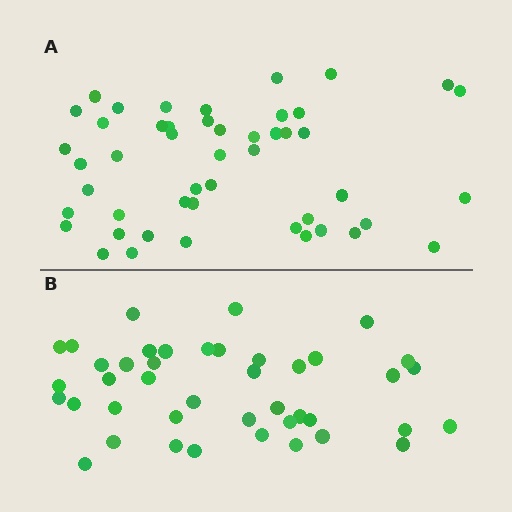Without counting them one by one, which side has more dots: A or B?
Region A (the top region) has more dots.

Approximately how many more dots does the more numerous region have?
Region A has about 6 more dots than region B.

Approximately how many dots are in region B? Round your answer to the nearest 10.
About 40 dots. (The exact count is 42, which rounds to 40.)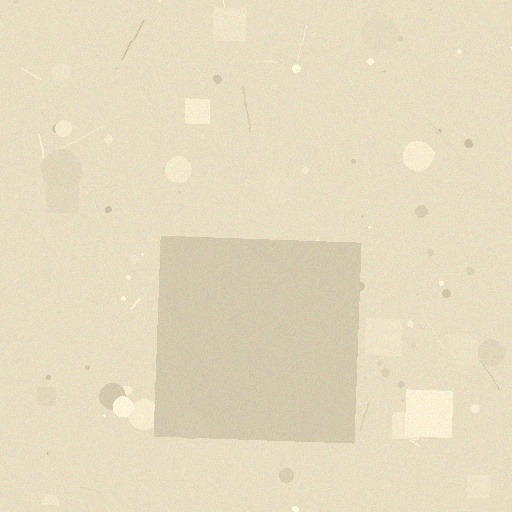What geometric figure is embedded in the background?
A square is embedded in the background.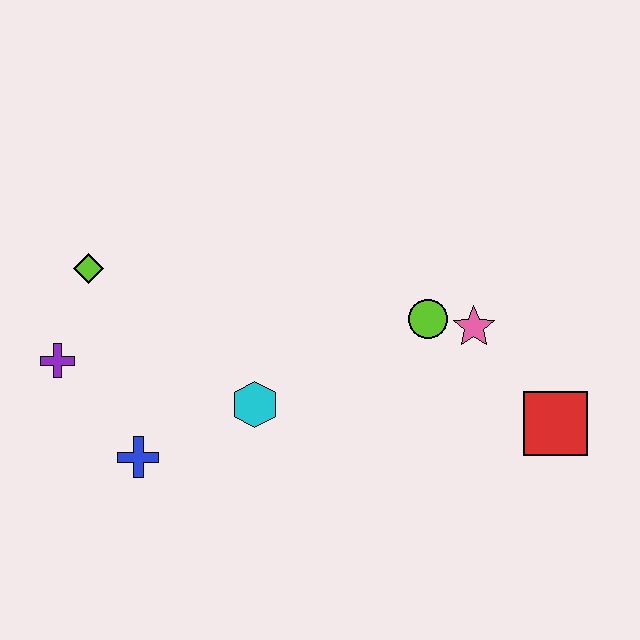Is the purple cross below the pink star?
Yes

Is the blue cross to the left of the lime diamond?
No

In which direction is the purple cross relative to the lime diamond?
The purple cross is below the lime diamond.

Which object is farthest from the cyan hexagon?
The red square is farthest from the cyan hexagon.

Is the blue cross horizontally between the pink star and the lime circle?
No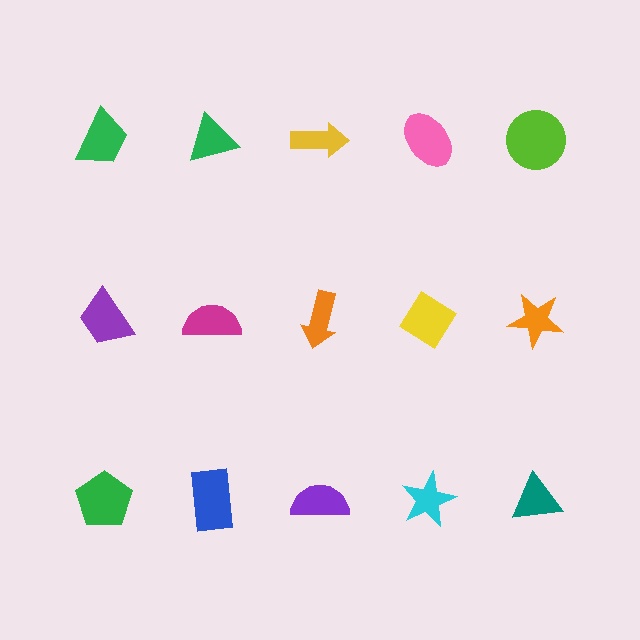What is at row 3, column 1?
A green pentagon.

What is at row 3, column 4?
A cyan star.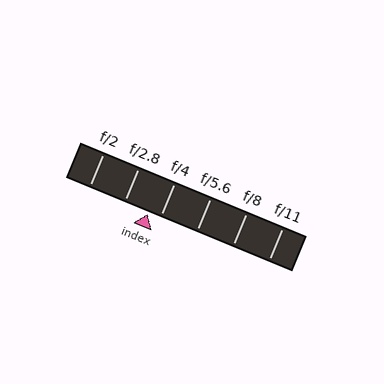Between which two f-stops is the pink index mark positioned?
The index mark is between f/2.8 and f/4.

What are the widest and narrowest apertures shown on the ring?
The widest aperture shown is f/2 and the narrowest is f/11.